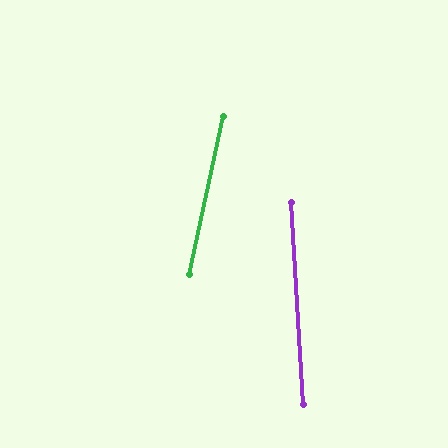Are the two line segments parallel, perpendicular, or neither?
Neither parallel nor perpendicular — they differ by about 15°.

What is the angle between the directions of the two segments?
Approximately 15 degrees.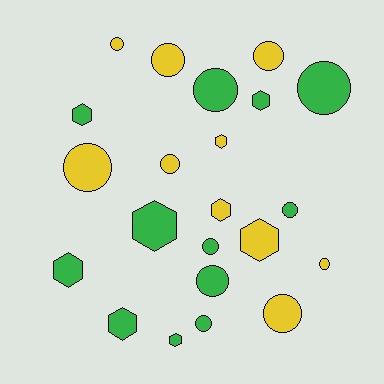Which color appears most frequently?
Green, with 12 objects.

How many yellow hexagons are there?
There are 3 yellow hexagons.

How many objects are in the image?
There are 22 objects.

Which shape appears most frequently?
Circle, with 13 objects.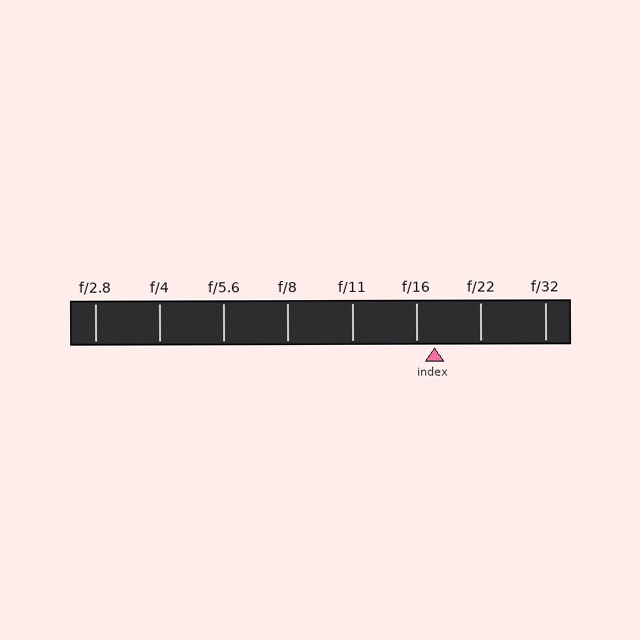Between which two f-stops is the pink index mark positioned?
The index mark is between f/16 and f/22.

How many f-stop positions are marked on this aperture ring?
There are 8 f-stop positions marked.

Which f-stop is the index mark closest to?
The index mark is closest to f/16.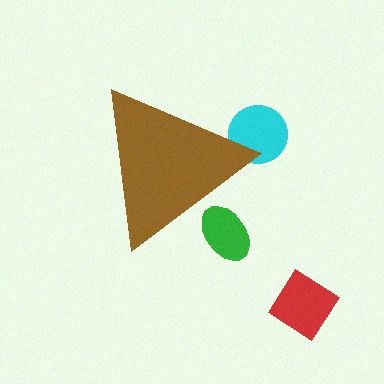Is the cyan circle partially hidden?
Yes, the cyan circle is partially hidden behind the brown triangle.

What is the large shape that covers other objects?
A brown triangle.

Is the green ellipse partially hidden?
Yes, the green ellipse is partially hidden behind the brown triangle.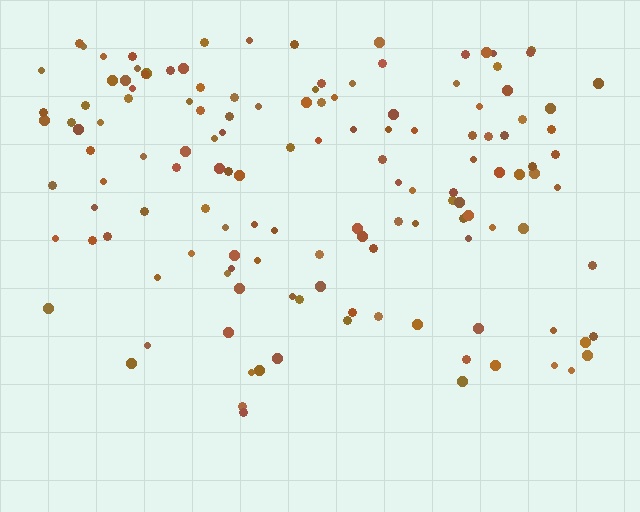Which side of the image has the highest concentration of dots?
The top.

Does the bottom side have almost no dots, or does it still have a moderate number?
Still a moderate number, just noticeably fewer than the top.